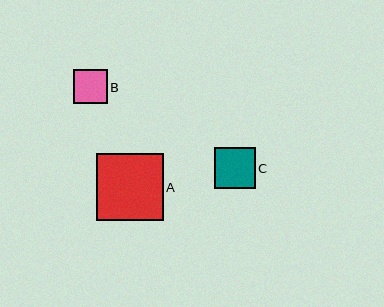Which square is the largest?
Square A is the largest with a size of approximately 67 pixels.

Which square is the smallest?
Square B is the smallest with a size of approximately 34 pixels.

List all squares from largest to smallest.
From largest to smallest: A, C, B.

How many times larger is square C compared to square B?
Square C is approximately 1.2 times the size of square B.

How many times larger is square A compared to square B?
Square A is approximately 2.0 times the size of square B.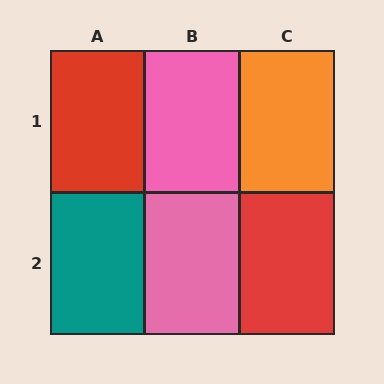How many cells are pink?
2 cells are pink.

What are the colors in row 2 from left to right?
Teal, pink, red.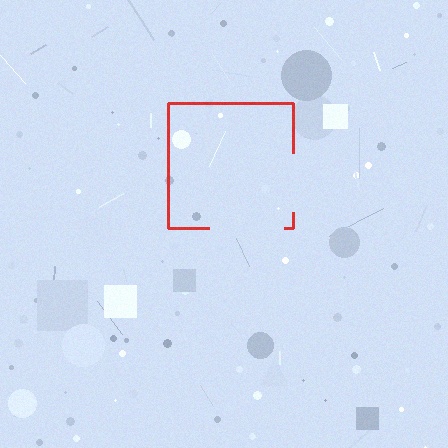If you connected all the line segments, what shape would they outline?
They would outline a square.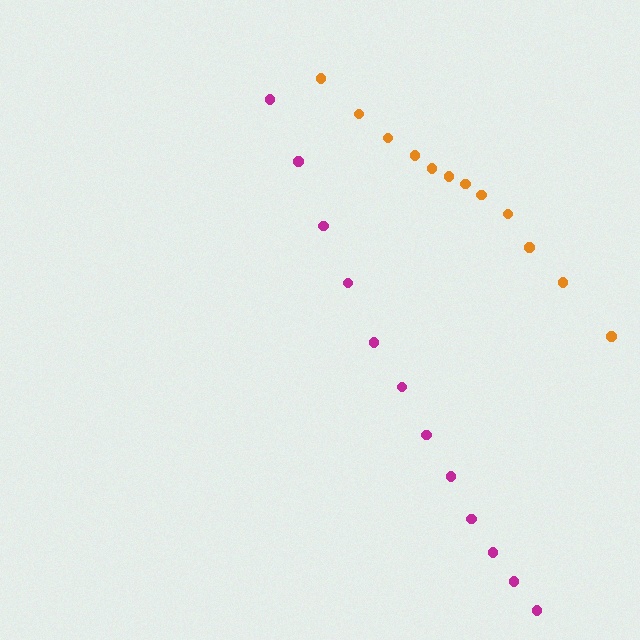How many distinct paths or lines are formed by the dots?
There are 2 distinct paths.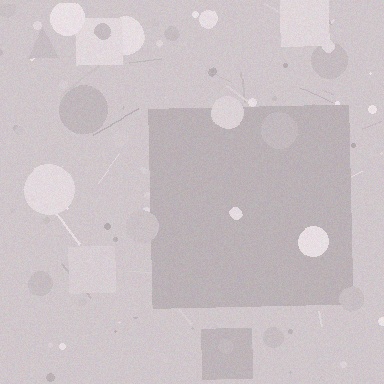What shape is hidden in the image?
A square is hidden in the image.